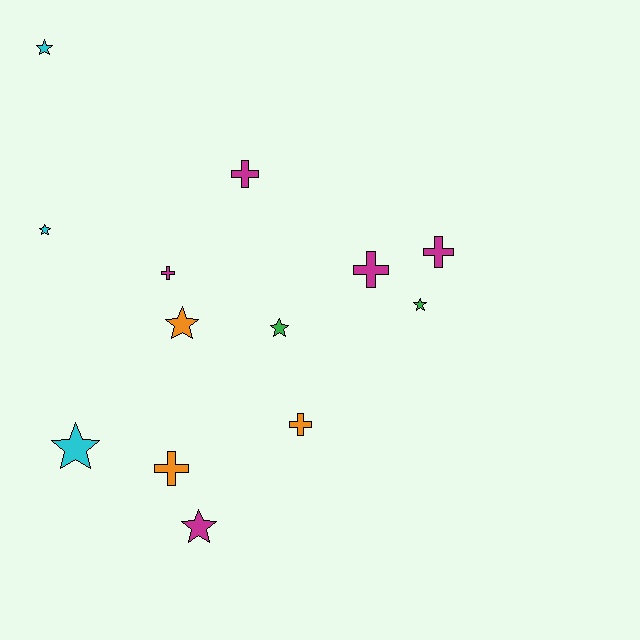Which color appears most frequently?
Magenta, with 5 objects.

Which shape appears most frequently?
Star, with 7 objects.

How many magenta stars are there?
There is 1 magenta star.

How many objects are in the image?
There are 13 objects.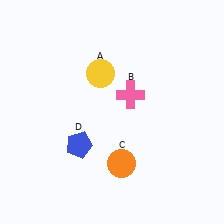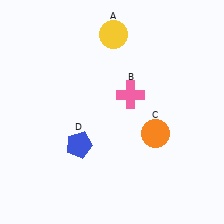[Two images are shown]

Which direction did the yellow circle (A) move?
The yellow circle (A) moved up.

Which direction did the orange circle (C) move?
The orange circle (C) moved right.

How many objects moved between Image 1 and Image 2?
2 objects moved between the two images.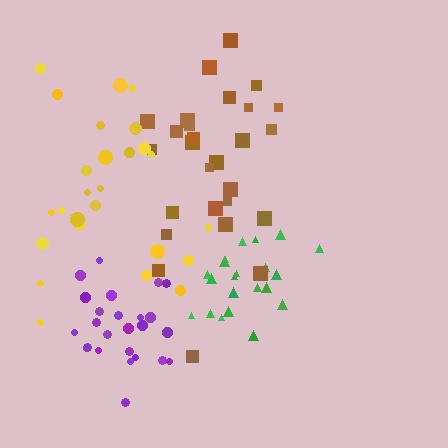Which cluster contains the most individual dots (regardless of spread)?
Brown (28).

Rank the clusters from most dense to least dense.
green, purple, yellow, brown.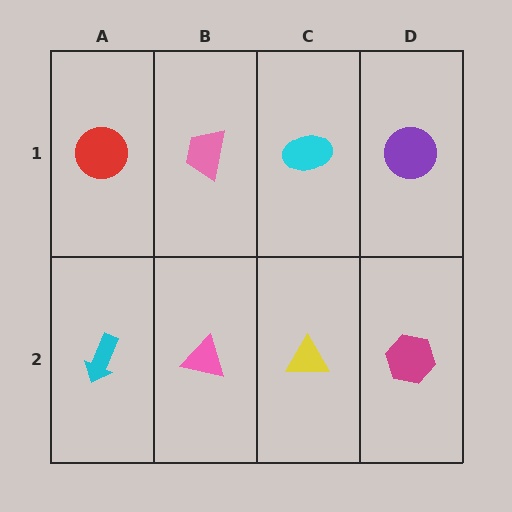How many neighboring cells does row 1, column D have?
2.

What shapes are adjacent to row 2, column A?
A red circle (row 1, column A), a pink triangle (row 2, column B).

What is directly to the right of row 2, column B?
A yellow triangle.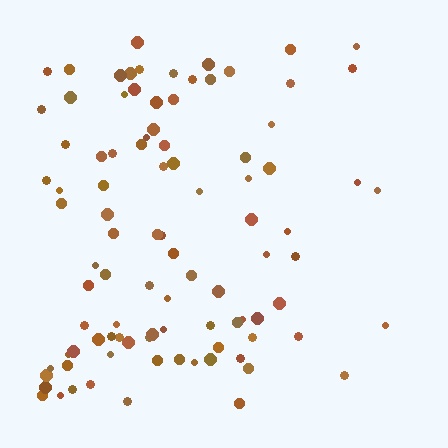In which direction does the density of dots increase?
From right to left, with the left side densest.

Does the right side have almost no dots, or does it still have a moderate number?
Still a moderate number, just noticeably fewer than the left.